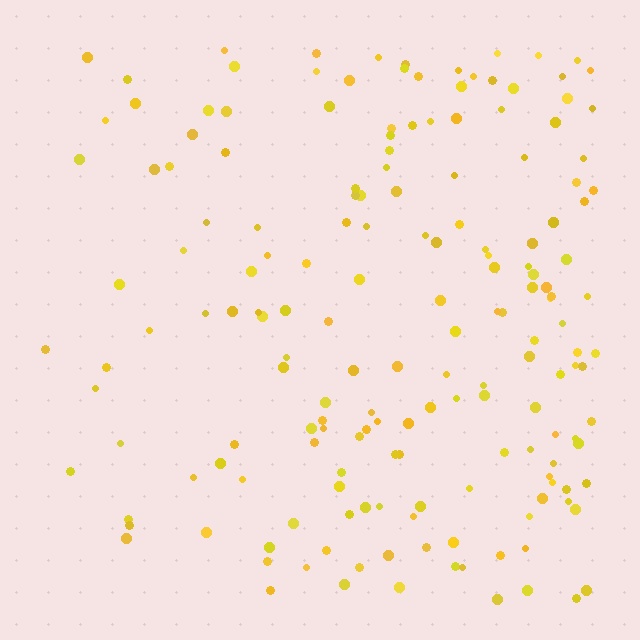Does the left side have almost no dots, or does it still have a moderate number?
Still a moderate number, just noticeably fewer than the right.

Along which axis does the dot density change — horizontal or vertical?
Horizontal.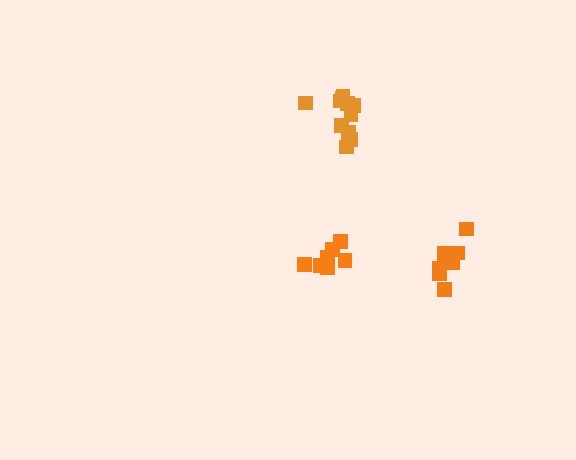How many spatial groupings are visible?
There are 3 spatial groupings.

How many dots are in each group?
Group 1: 7 dots, Group 2: 11 dots, Group 3: 7 dots (25 total).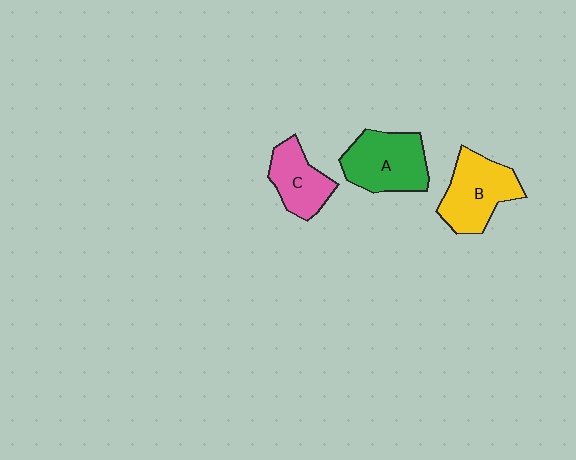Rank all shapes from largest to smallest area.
From largest to smallest: A (green), B (yellow), C (pink).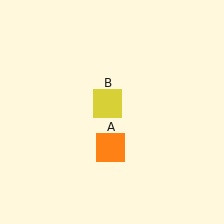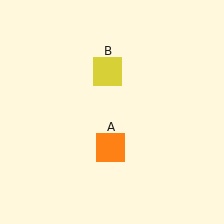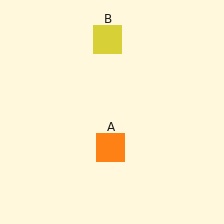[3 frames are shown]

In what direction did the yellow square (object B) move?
The yellow square (object B) moved up.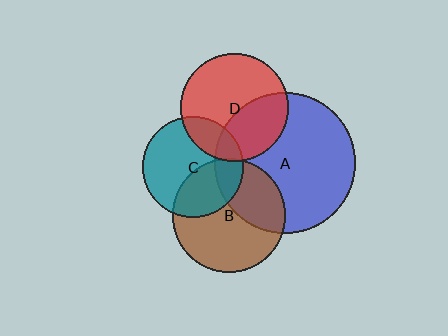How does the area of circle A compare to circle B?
Approximately 1.5 times.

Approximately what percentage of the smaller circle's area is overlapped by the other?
Approximately 35%.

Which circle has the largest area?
Circle A (blue).